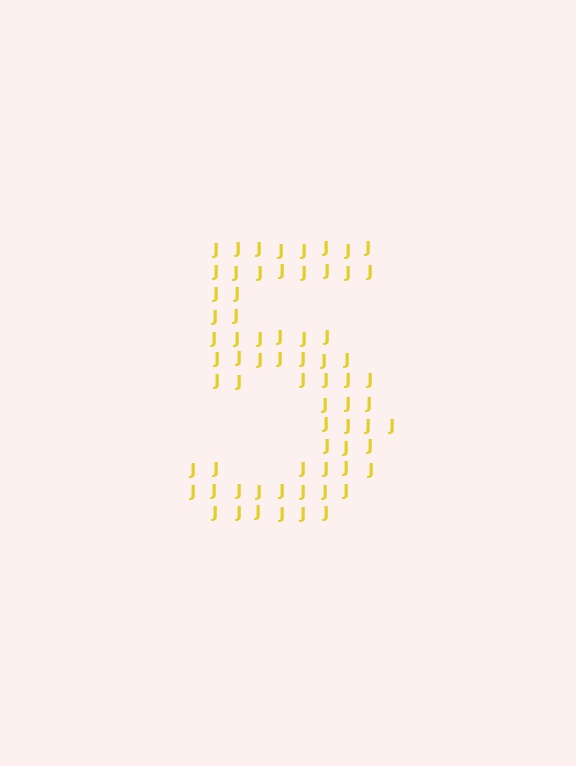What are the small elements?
The small elements are letter J's.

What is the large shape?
The large shape is the digit 5.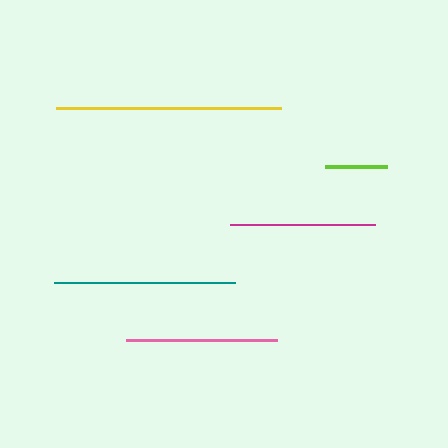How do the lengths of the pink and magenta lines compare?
The pink and magenta lines are approximately the same length.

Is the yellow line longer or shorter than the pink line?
The yellow line is longer than the pink line.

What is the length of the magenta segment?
The magenta segment is approximately 145 pixels long.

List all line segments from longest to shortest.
From longest to shortest: yellow, teal, pink, magenta, lime.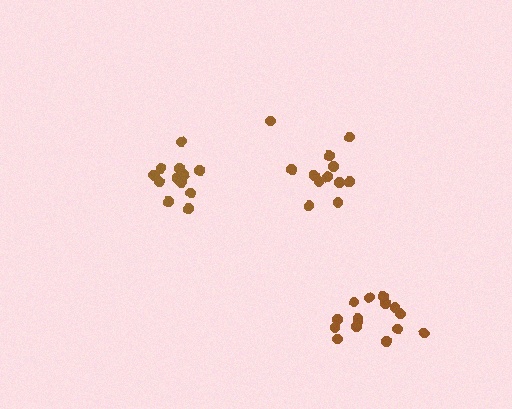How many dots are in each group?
Group 1: 13 dots, Group 2: 12 dots, Group 3: 15 dots (40 total).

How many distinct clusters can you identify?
There are 3 distinct clusters.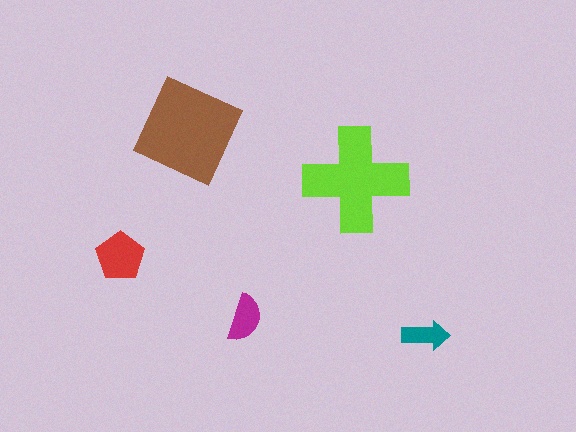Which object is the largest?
The brown square.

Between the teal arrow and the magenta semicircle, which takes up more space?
The magenta semicircle.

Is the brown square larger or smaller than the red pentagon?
Larger.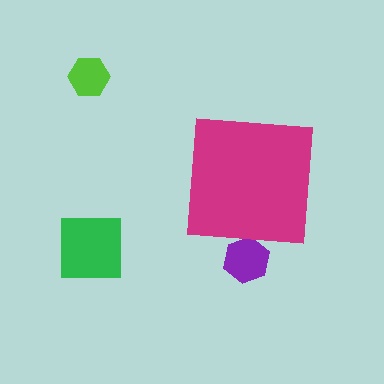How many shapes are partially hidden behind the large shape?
1 shape is partially hidden.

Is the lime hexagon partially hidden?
No, the lime hexagon is fully visible.